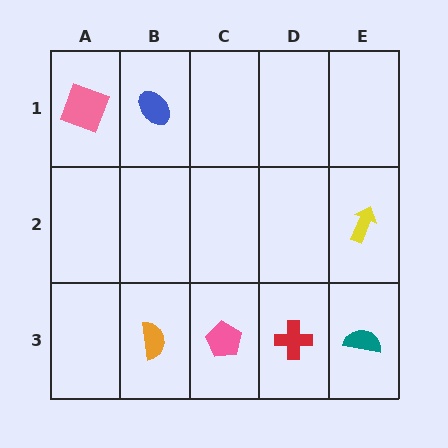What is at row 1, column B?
A blue ellipse.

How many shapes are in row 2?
1 shape.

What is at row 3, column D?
A red cross.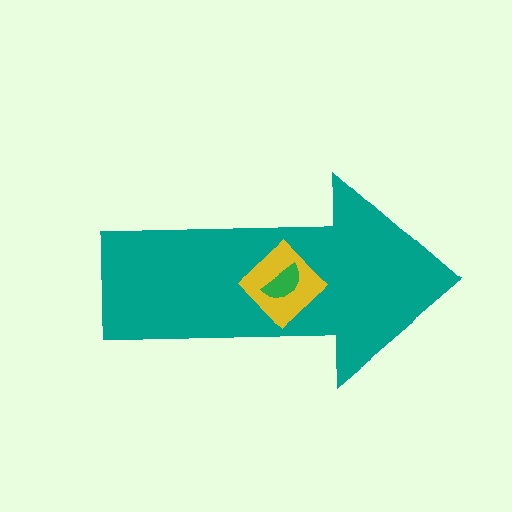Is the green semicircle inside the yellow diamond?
Yes.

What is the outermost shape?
The teal arrow.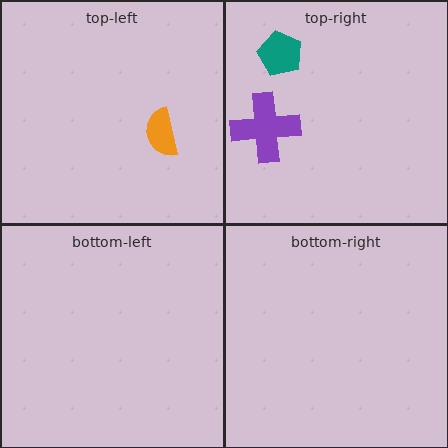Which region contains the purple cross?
The top-right region.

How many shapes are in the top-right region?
2.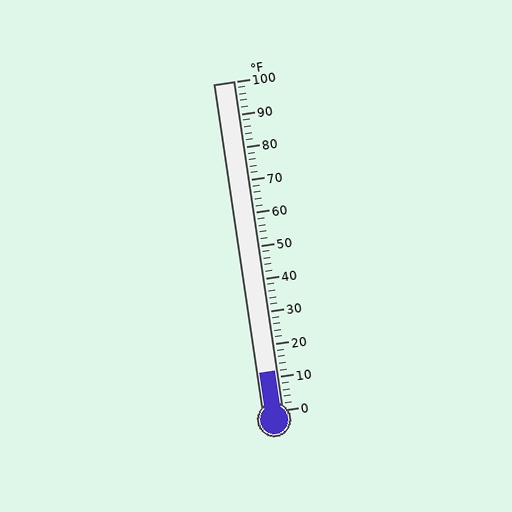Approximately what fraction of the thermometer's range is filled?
The thermometer is filled to approximately 10% of its range.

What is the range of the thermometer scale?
The thermometer scale ranges from 0°F to 100°F.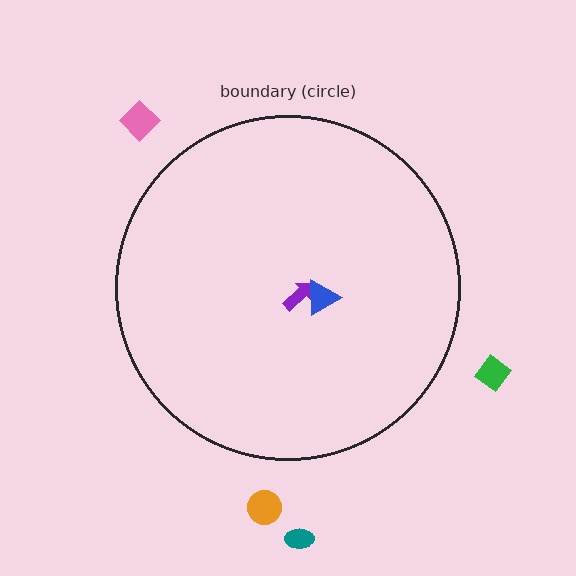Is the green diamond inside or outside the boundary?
Outside.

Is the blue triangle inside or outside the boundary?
Inside.